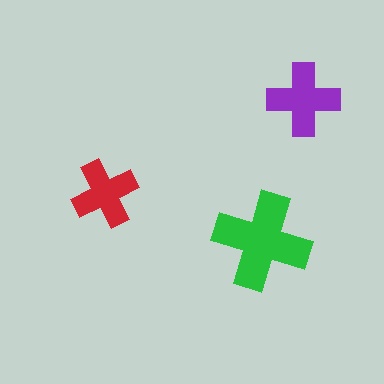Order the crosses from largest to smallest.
the green one, the purple one, the red one.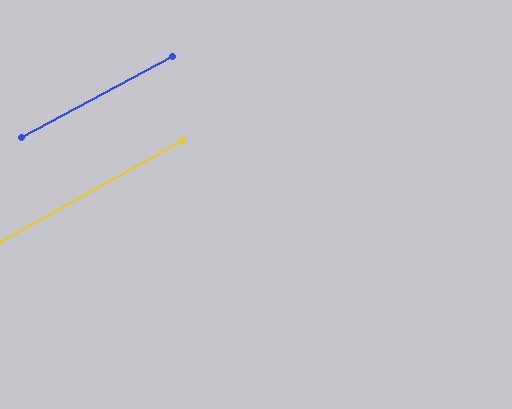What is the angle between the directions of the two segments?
Approximately 1 degree.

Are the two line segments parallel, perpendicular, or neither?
Parallel — their directions differ by only 0.9°.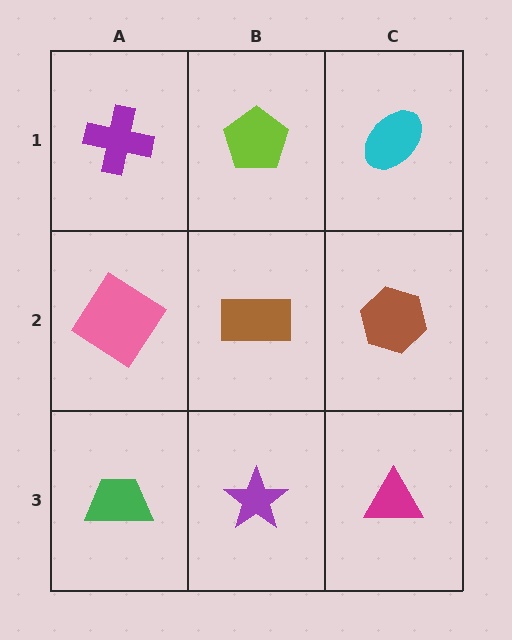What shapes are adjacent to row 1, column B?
A brown rectangle (row 2, column B), a purple cross (row 1, column A), a cyan ellipse (row 1, column C).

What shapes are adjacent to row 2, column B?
A lime pentagon (row 1, column B), a purple star (row 3, column B), a pink diamond (row 2, column A), a brown hexagon (row 2, column C).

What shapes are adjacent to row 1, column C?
A brown hexagon (row 2, column C), a lime pentagon (row 1, column B).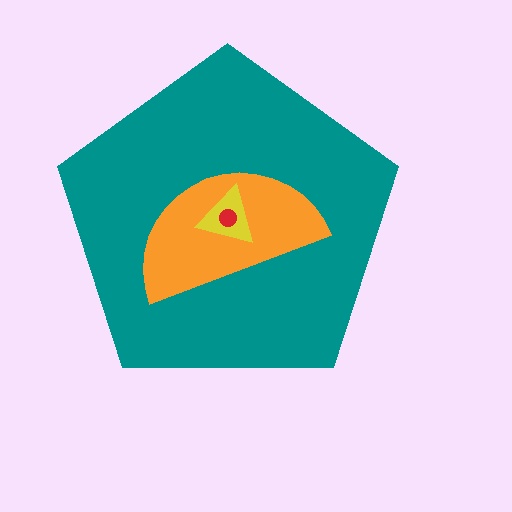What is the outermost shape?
The teal pentagon.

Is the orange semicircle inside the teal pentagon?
Yes.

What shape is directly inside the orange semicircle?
The yellow triangle.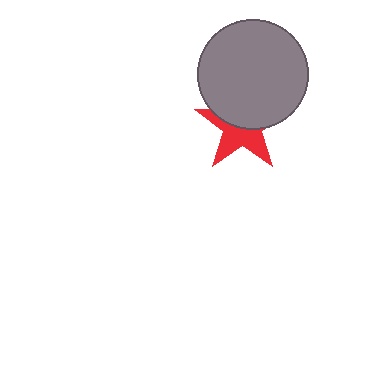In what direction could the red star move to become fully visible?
The red star could move down. That would shift it out from behind the gray circle entirely.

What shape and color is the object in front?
The object in front is a gray circle.